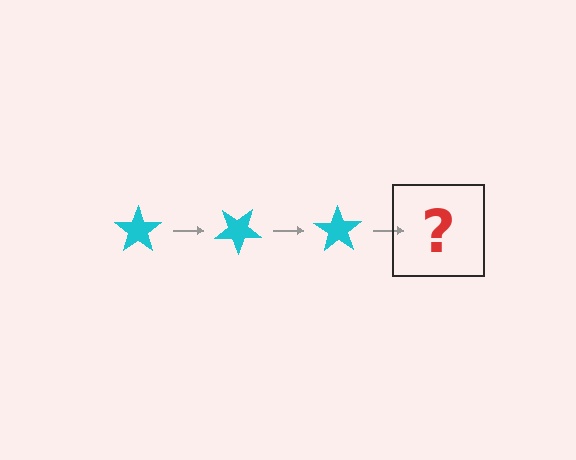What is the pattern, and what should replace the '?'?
The pattern is that the star rotates 35 degrees each step. The '?' should be a cyan star rotated 105 degrees.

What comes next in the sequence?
The next element should be a cyan star rotated 105 degrees.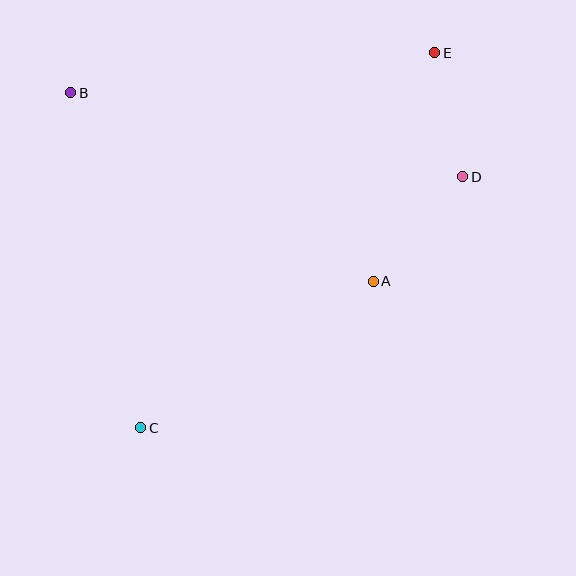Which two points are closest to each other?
Points D and E are closest to each other.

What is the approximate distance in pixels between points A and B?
The distance between A and B is approximately 356 pixels.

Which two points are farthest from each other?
Points C and E are farthest from each other.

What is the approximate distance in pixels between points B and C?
The distance between B and C is approximately 342 pixels.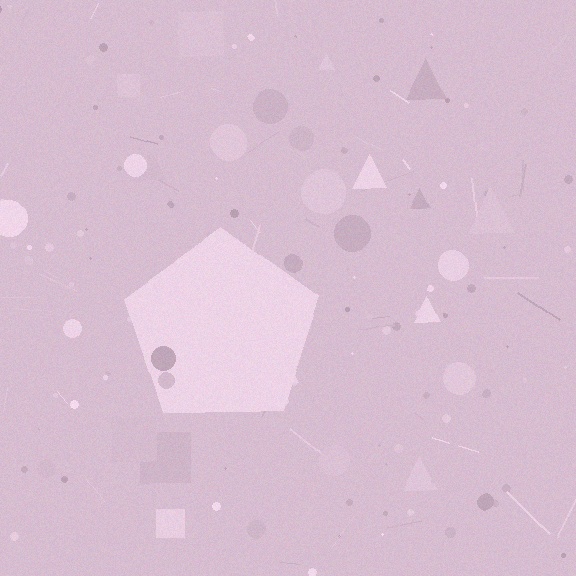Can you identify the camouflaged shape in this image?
The camouflaged shape is a pentagon.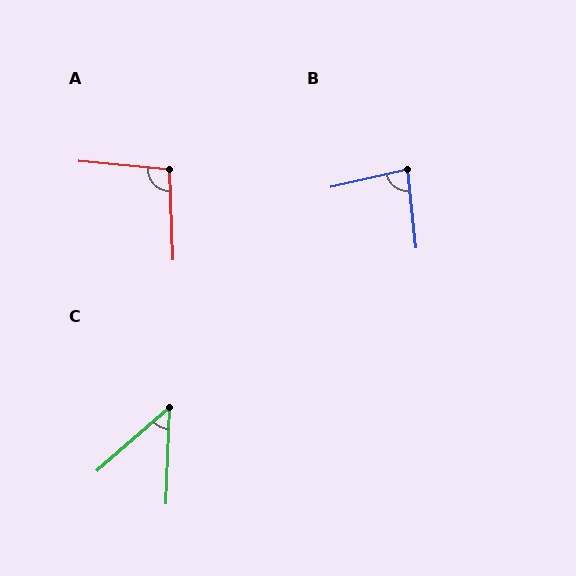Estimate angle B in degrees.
Approximately 83 degrees.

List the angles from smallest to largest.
C (46°), B (83°), A (98°).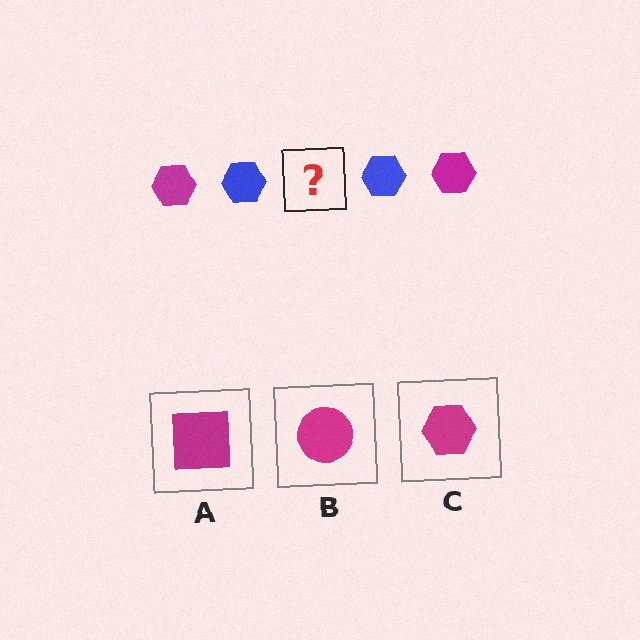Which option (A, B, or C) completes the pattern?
C.